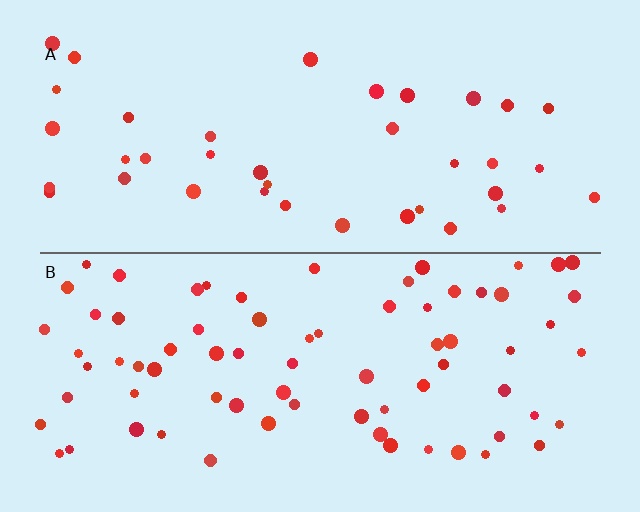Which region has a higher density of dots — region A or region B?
B (the bottom).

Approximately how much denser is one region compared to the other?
Approximately 1.9× — region B over region A.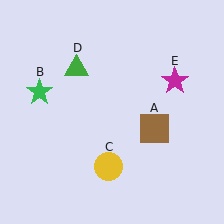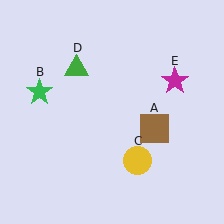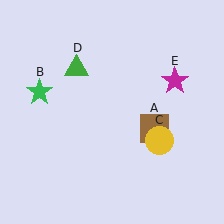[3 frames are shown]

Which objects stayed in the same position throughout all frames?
Brown square (object A) and green star (object B) and green triangle (object D) and magenta star (object E) remained stationary.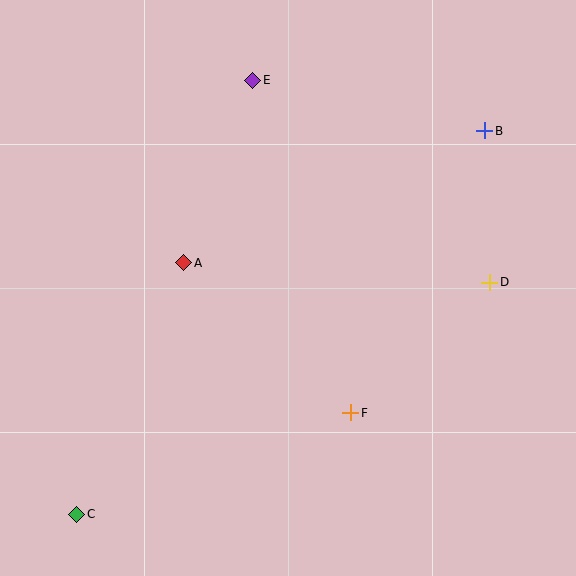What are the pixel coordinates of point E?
Point E is at (253, 80).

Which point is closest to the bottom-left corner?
Point C is closest to the bottom-left corner.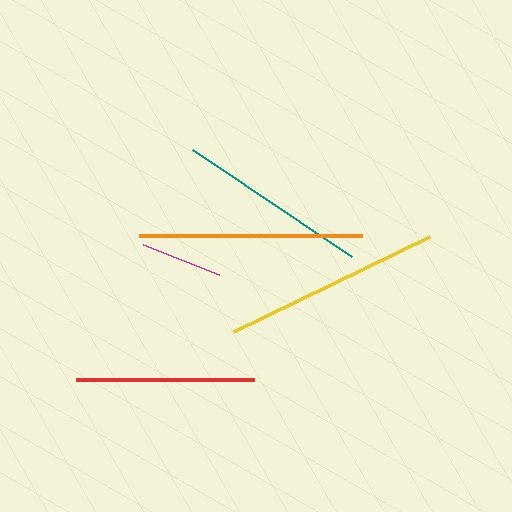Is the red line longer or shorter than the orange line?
The orange line is longer than the red line.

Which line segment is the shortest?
The magenta line is the shortest at approximately 82 pixels.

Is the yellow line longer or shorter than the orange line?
The orange line is longer than the yellow line.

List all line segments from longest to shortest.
From longest to shortest: orange, yellow, teal, red, magenta.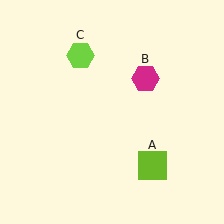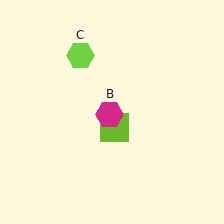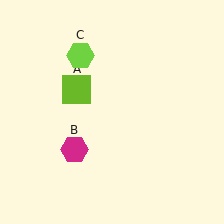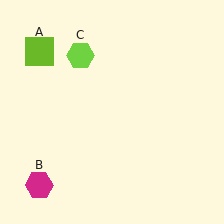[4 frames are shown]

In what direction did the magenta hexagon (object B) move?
The magenta hexagon (object B) moved down and to the left.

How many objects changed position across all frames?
2 objects changed position: lime square (object A), magenta hexagon (object B).